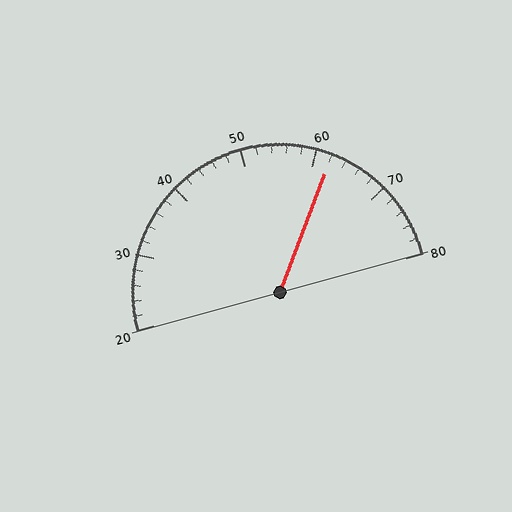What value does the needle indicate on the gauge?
The needle indicates approximately 62.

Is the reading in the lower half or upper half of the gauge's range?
The reading is in the upper half of the range (20 to 80).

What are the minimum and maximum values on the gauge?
The gauge ranges from 20 to 80.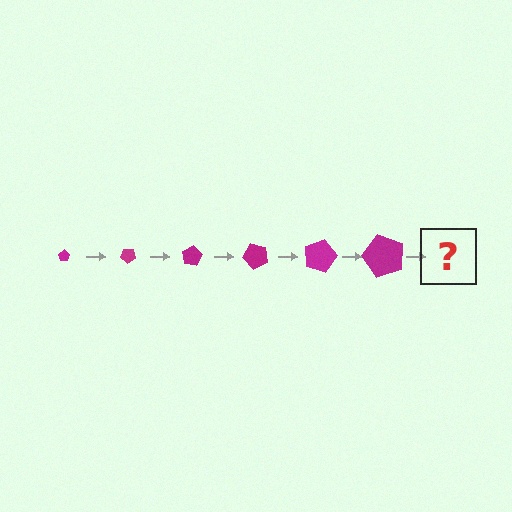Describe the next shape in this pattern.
It should be a pentagon, larger than the previous one and rotated 240 degrees from the start.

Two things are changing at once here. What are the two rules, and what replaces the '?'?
The two rules are that the pentagon grows larger each step and it rotates 40 degrees each step. The '?' should be a pentagon, larger than the previous one and rotated 240 degrees from the start.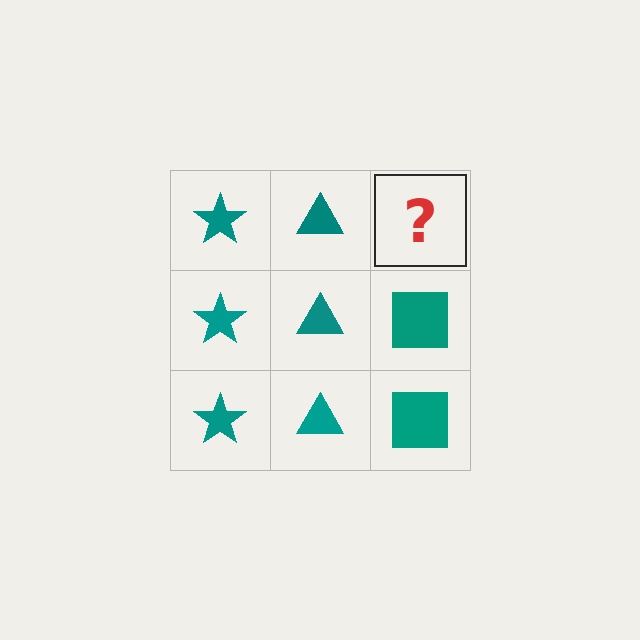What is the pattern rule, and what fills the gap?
The rule is that each column has a consistent shape. The gap should be filled with a teal square.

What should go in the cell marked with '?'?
The missing cell should contain a teal square.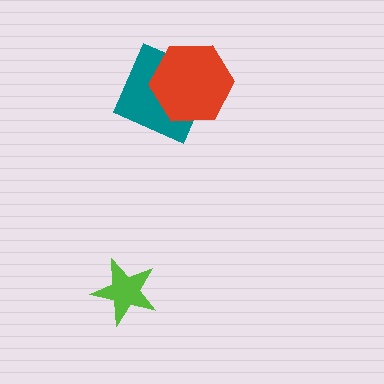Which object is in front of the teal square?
The red hexagon is in front of the teal square.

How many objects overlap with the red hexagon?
1 object overlaps with the red hexagon.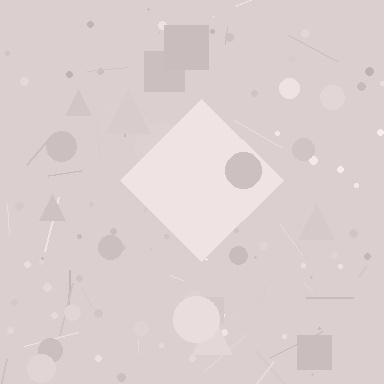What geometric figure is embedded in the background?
A diamond is embedded in the background.